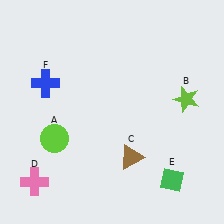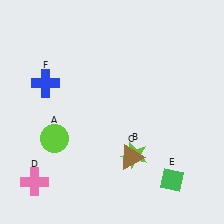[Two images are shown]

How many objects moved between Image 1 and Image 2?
1 object moved between the two images.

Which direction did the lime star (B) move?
The lime star (B) moved down.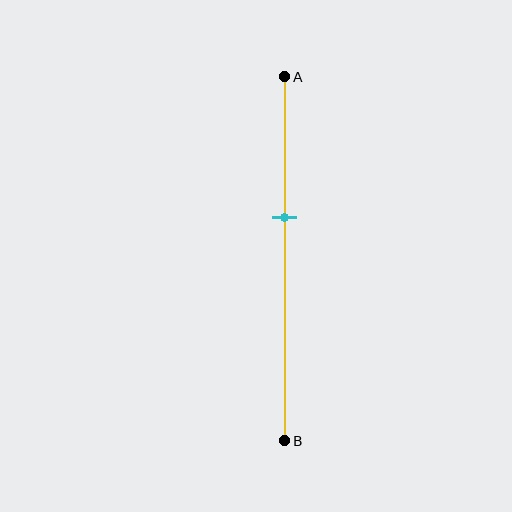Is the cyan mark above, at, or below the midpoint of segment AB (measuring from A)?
The cyan mark is above the midpoint of segment AB.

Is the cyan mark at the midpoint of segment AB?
No, the mark is at about 40% from A, not at the 50% midpoint.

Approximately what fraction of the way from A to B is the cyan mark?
The cyan mark is approximately 40% of the way from A to B.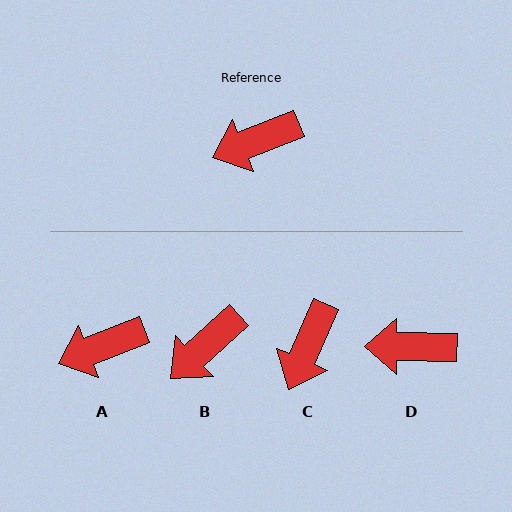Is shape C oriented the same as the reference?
No, it is off by about 45 degrees.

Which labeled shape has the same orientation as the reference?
A.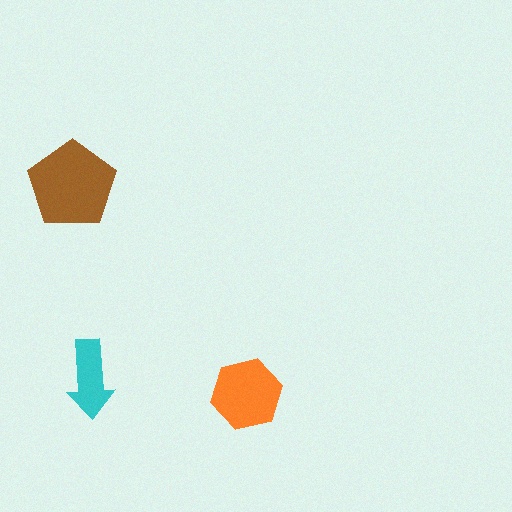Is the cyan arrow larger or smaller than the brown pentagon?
Smaller.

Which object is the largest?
The brown pentagon.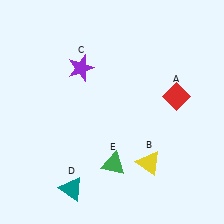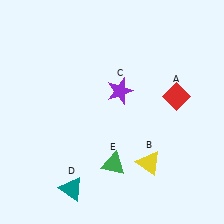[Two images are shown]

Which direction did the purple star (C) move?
The purple star (C) moved right.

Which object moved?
The purple star (C) moved right.